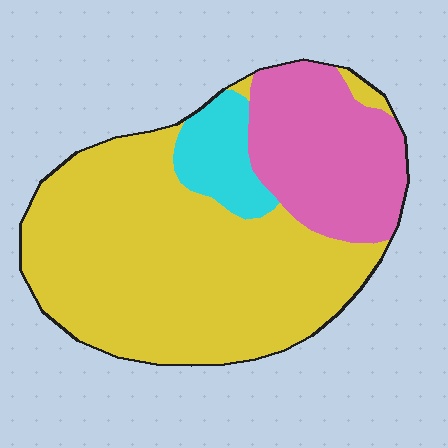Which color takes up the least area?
Cyan, at roughly 10%.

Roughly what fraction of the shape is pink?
Pink takes up about one quarter (1/4) of the shape.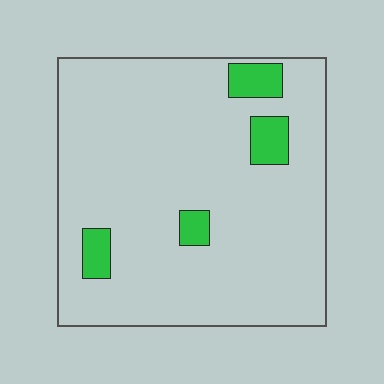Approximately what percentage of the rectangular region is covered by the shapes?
Approximately 10%.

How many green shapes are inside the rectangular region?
4.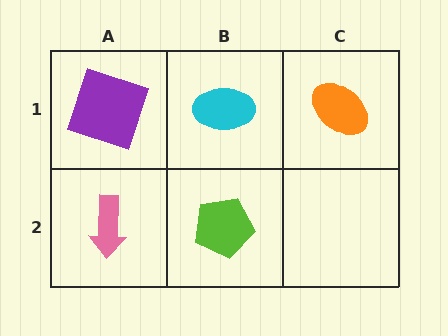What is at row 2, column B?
A lime pentagon.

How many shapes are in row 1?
3 shapes.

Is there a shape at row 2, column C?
No, that cell is empty.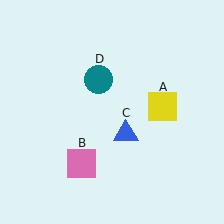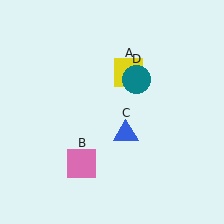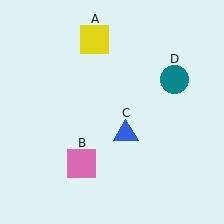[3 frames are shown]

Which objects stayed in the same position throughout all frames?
Pink square (object B) and blue triangle (object C) remained stationary.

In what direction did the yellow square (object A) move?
The yellow square (object A) moved up and to the left.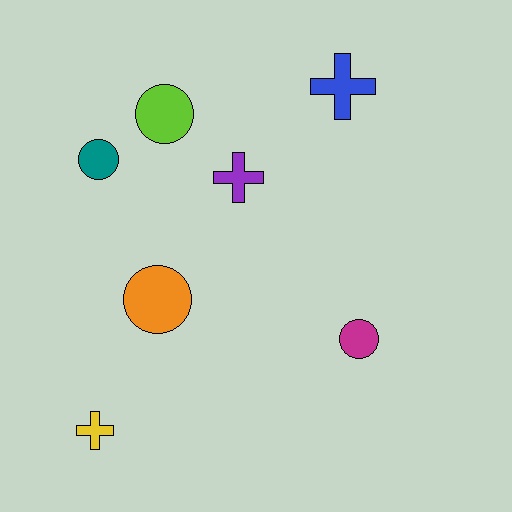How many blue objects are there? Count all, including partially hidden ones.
There is 1 blue object.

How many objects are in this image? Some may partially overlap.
There are 7 objects.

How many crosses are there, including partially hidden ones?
There are 3 crosses.